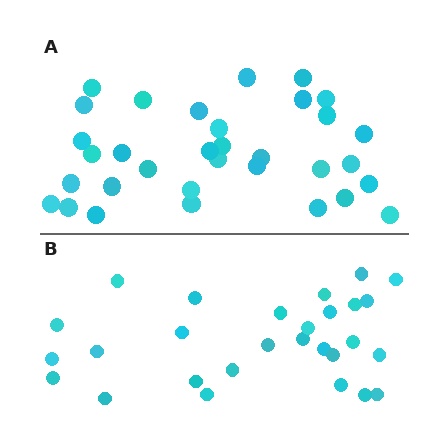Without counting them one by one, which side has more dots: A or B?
Region A (the top region) has more dots.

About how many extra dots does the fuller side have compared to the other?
Region A has about 5 more dots than region B.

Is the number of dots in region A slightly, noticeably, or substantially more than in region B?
Region A has only slightly more — the two regions are fairly close. The ratio is roughly 1.2 to 1.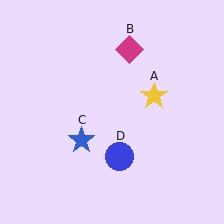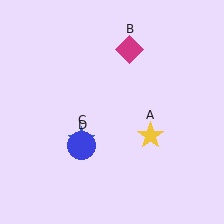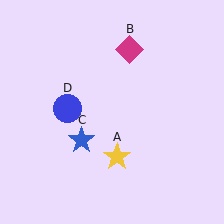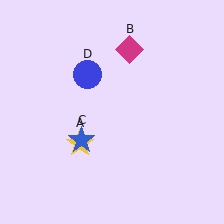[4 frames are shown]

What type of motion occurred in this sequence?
The yellow star (object A), blue circle (object D) rotated clockwise around the center of the scene.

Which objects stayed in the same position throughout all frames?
Magenta diamond (object B) and blue star (object C) remained stationary.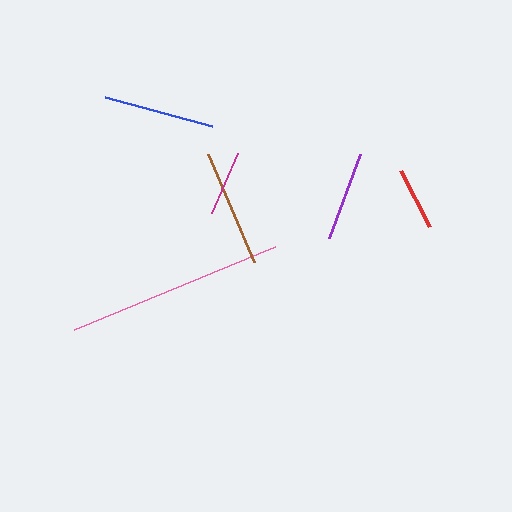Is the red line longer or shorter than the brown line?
The brown line is longer than the red line.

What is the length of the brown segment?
The brown segment is approximately 117 pixels long.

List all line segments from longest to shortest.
From longest to shortest: pink, brown, blue, purple, magenta, red.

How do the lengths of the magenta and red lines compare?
The magenta and red lines are approximately the same length.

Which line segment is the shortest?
The red line is the shortest at approximately 63 pixels.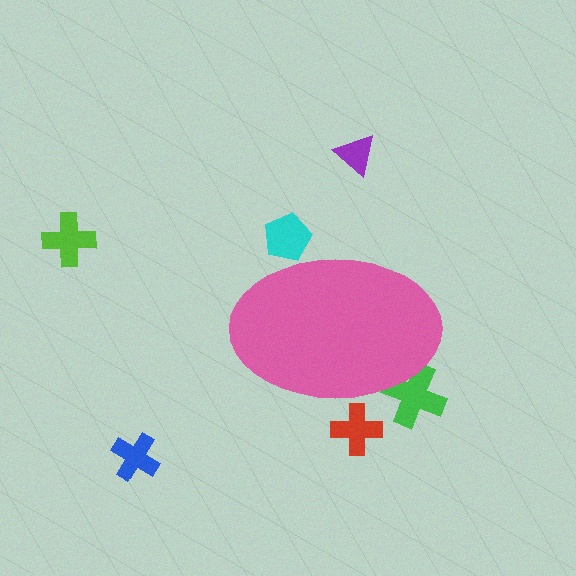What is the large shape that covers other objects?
A pink ellipse.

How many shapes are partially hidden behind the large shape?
3 shapes are partially hidden.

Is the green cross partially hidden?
Yes, the green cross is partially hidden behind the pink ellipse.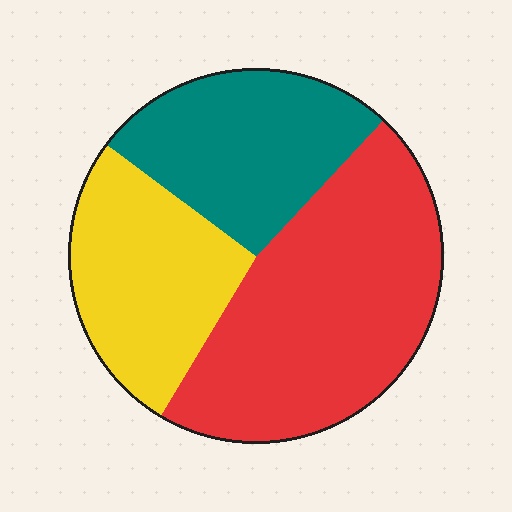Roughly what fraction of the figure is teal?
Teal covers around 25% of the figure.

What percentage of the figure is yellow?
Yellow covers 27% of the figure.